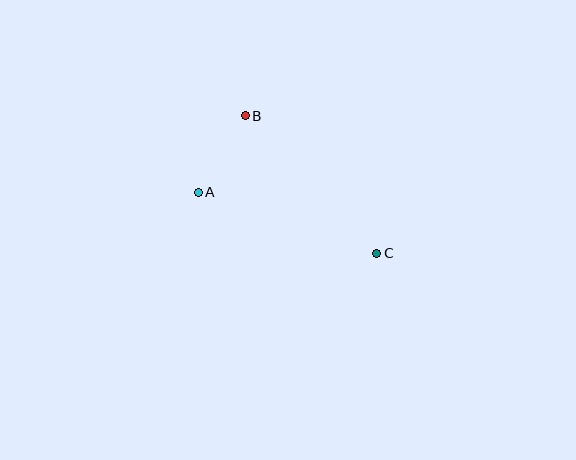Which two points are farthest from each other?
Points B and C are farthest from each other.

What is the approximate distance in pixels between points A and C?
The distance between A and C is approximately 189 pixels.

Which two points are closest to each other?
Points A and B are closest to each other.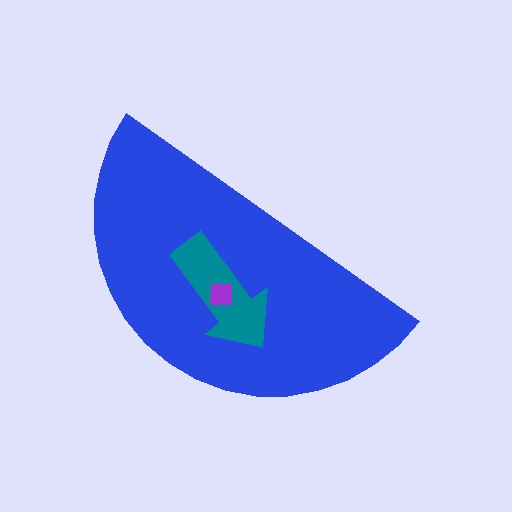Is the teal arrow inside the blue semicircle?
Yes.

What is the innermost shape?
The purple square.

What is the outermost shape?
The blue semicircle.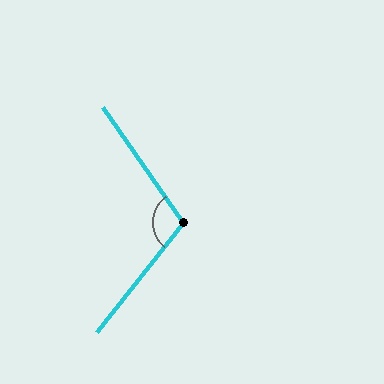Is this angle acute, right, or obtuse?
It is obtuse.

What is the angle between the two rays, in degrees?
Approximately 107 degrees.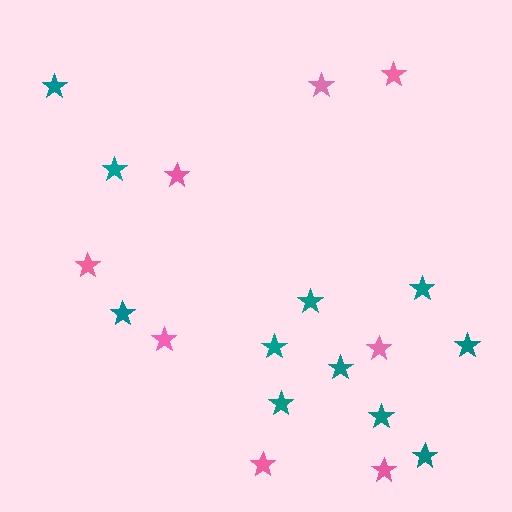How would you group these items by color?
There are 2 groups: one group of teal stars (11) and one group of pink stars (8).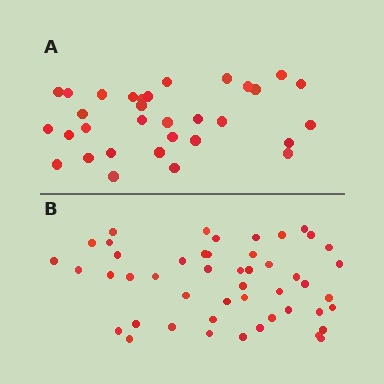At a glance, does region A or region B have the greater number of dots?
Region B (the bottom region) has more dots.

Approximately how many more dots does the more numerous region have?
Region B has approximately 15 more dots than region A.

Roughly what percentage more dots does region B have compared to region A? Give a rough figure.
About 50% more.